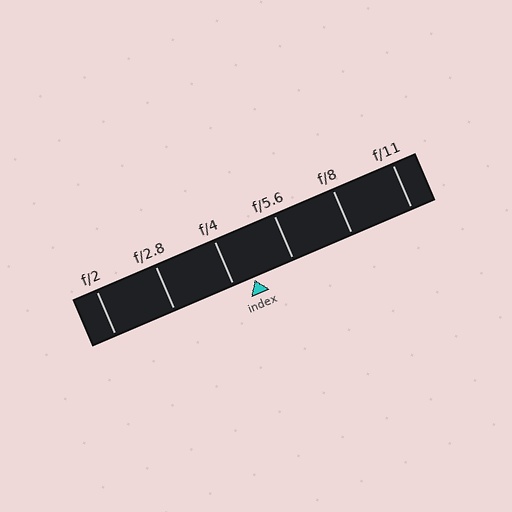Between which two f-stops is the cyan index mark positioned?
The index mark is between f/4 and f/5.6.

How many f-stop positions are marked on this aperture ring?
There are 6 f-stop positions marked.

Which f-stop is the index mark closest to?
The index mark is closest to f/4.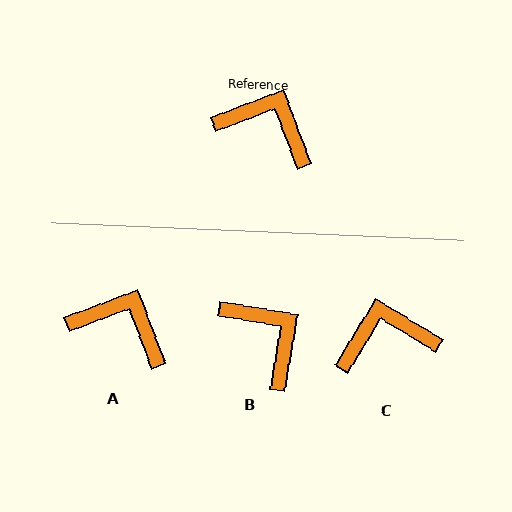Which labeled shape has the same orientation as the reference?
A.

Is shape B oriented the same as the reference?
No, it is off by about 31 degrees.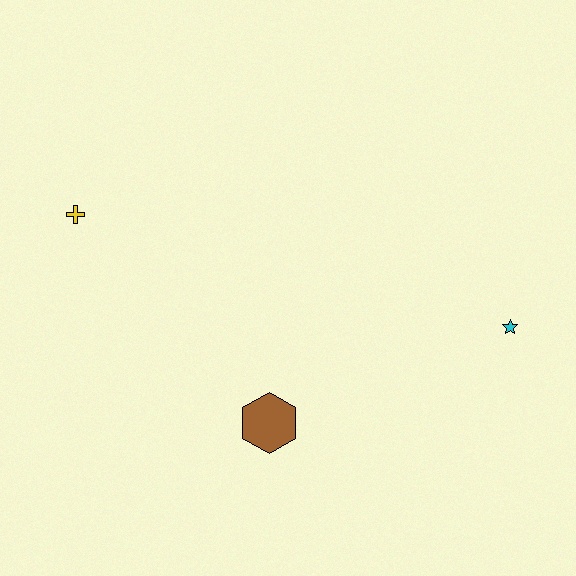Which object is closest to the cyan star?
The brown hexagon is closest to the cyan star.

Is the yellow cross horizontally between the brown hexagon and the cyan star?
No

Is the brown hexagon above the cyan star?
No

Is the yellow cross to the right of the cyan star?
No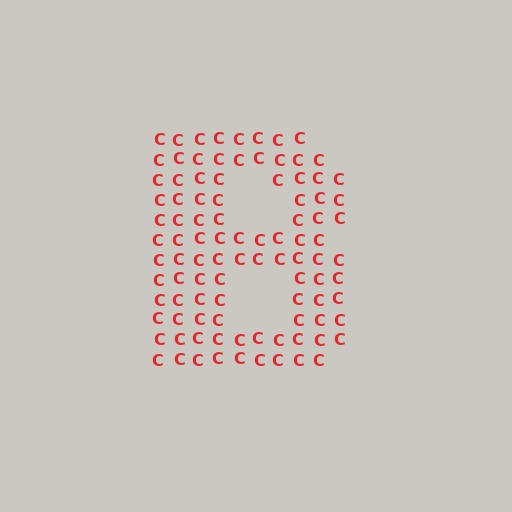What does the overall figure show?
The overall figure shows the letter B.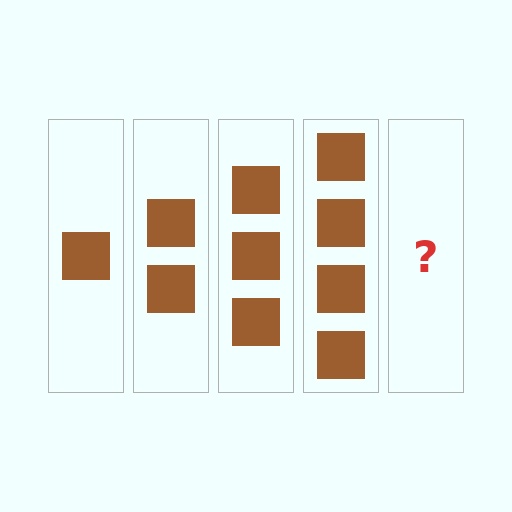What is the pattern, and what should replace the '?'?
The pattern is that each step adds one more square. The '?' should be 5 squares.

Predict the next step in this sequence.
The next step is 5 squares.